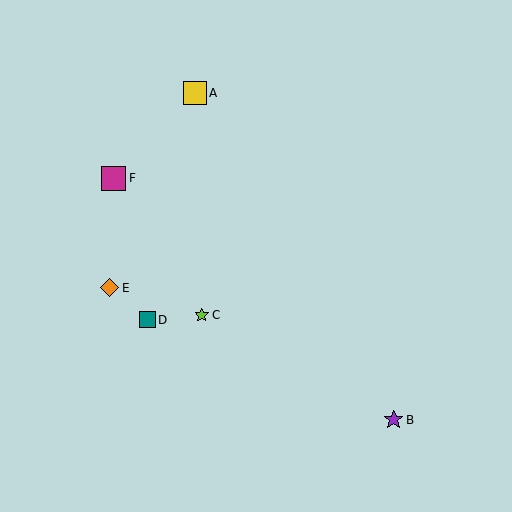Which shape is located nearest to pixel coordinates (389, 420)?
The purple star (labeled B) at (394, 420) is nearest to that location.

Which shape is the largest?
The magenta square (labeled F) is the largest.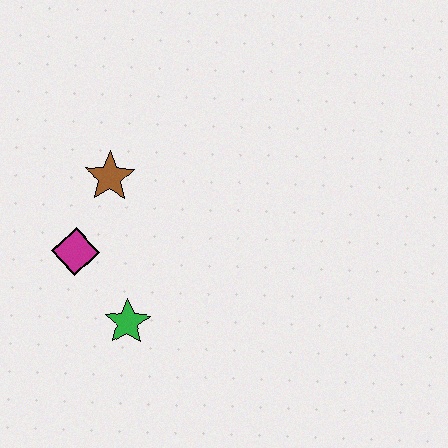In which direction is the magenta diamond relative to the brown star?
The magenta diamond is below the brown star.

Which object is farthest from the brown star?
The green star is farthest from the brown star.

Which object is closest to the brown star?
The magenta diamond is closest to the brown star.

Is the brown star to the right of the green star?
No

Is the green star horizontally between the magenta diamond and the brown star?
No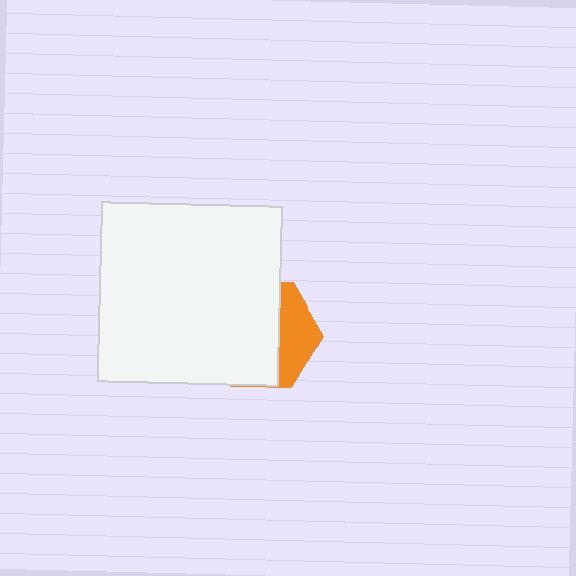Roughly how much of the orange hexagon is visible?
A small part of it is visible (roughly 30%).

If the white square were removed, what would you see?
You would see the complete orange hexagon.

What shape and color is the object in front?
The object in front is a white square.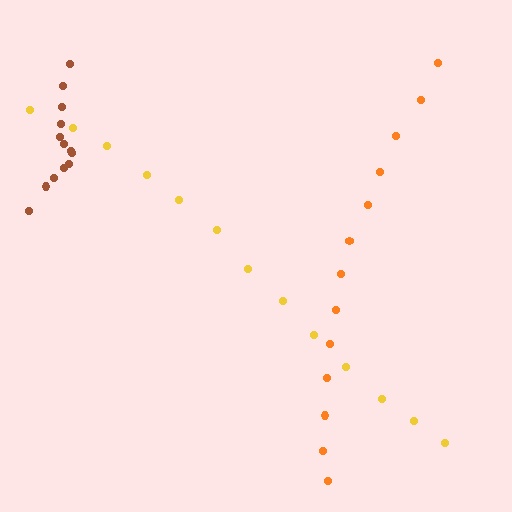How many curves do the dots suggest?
There are 3 distinct paths.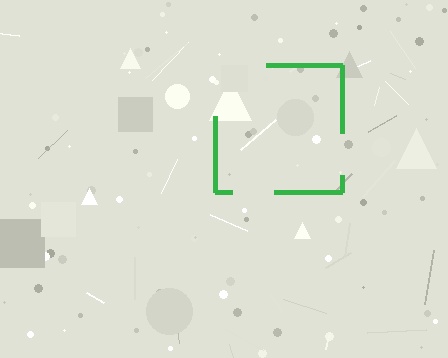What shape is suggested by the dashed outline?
The dashed outline suggests a square.